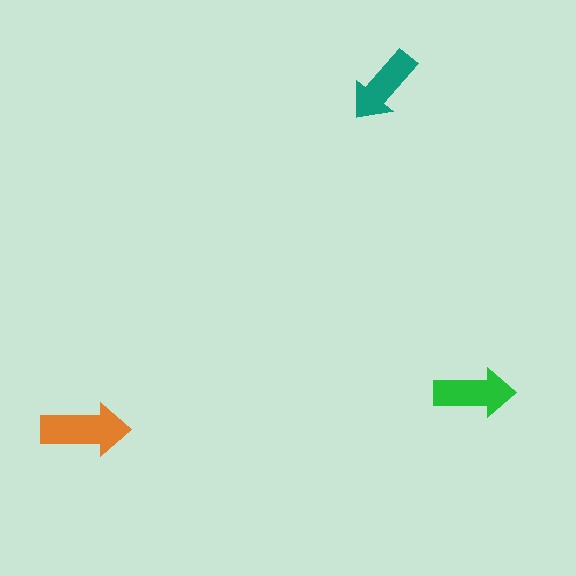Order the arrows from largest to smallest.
the orange one, the green one, the teal one.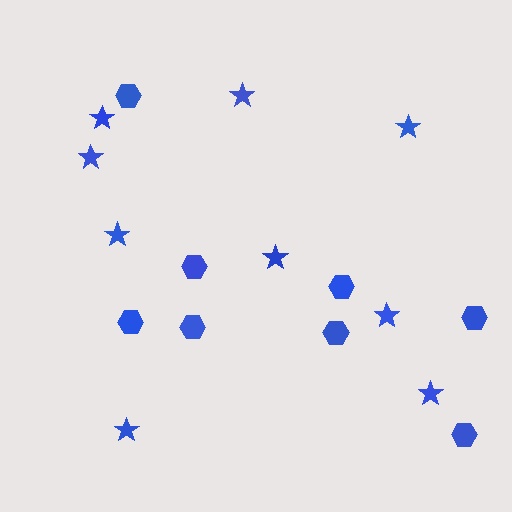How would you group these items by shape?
There are 2 groups: one group of stars (9) and one group of hexagons (8).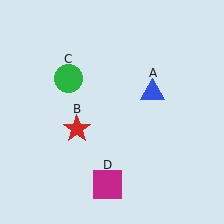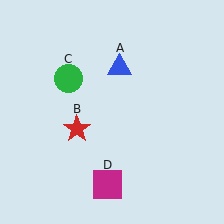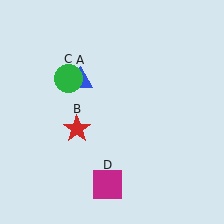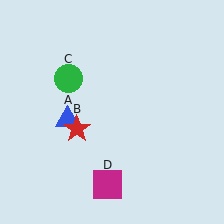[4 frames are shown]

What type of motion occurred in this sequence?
The blue triangle (object A) rotated counterclockwise around the center of the scene.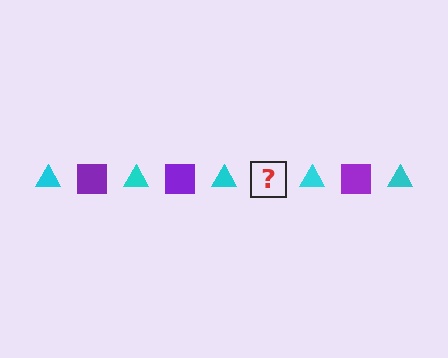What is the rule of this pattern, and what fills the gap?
The rule is that the pattern alternates between cyan triangle and purple square. The gap should be filled with a purple square.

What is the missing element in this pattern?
The missing element is a purple square.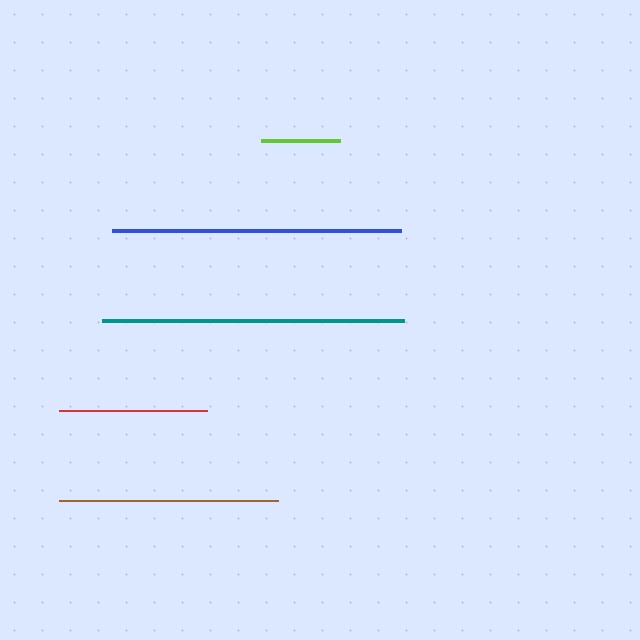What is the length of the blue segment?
The blue segment is approximately 289 pixels long.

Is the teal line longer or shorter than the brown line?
The teal line is longer than the brown line.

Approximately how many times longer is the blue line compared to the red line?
The blue line is approximately 2.0 times the length of the red line.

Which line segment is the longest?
The teal line is the longest at approximately 302 pixels.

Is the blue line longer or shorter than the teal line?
The teal line is longer than the blue line.